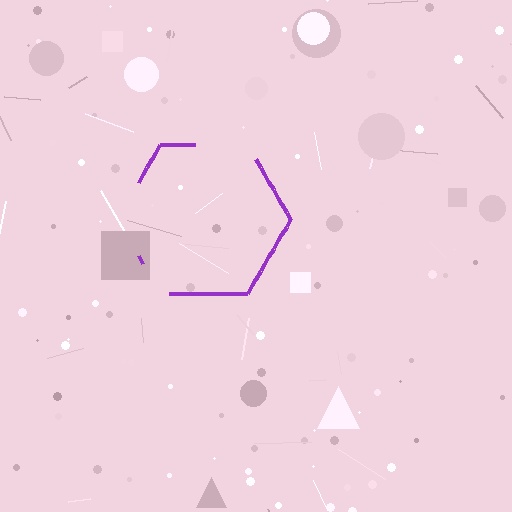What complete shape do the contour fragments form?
The contour fragments form a hexagon.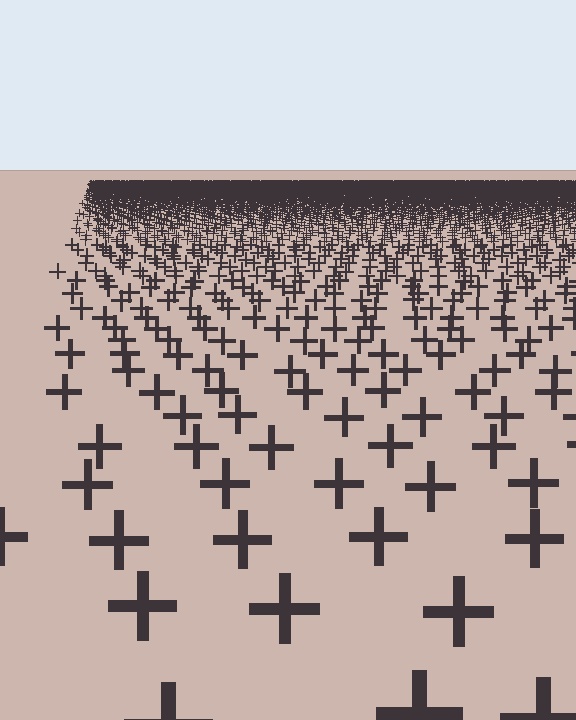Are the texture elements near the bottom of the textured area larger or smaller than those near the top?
Larger. Near the bottom, elements are closer to the viewer and appear at a bigger on-screen size.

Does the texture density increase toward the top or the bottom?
Density increases toward the top.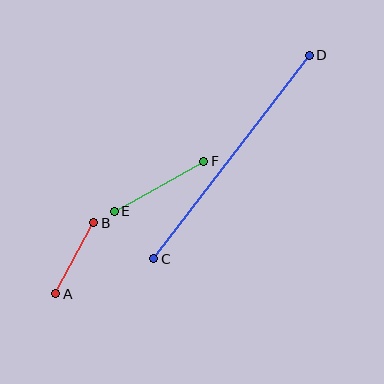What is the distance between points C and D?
The distance is approximately 256 pixels.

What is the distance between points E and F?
The distance is approximately 103 pixels.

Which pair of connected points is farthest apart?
Points C and D are farthest apart.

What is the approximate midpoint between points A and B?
The midpoint is at approximately (75, 258) pixels.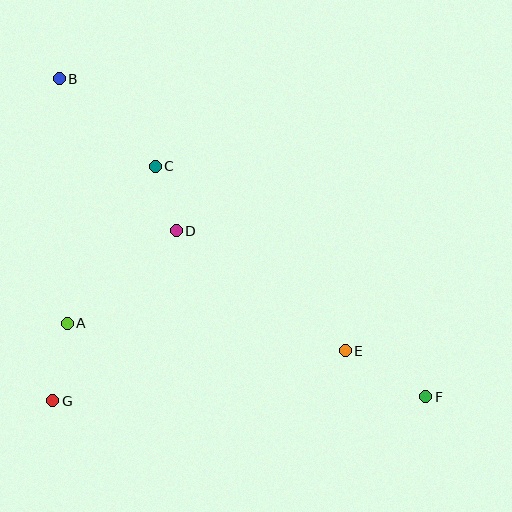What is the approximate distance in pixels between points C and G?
The distance between C and G is approximately 256 pixels.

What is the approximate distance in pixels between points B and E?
The distance between B and E is approximately 395 pixels.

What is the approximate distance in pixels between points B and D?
The distance between B and D is approximately 192 pixels.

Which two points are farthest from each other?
Points B and F are farthest from each other.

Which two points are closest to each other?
Points C and D are closest to each other.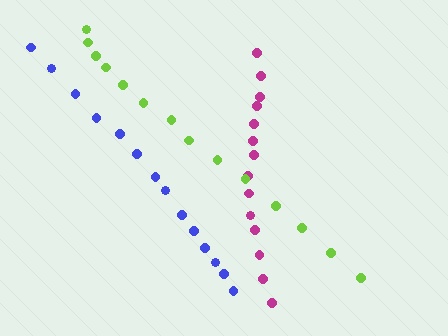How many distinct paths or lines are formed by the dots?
There are 3 distinct paths.